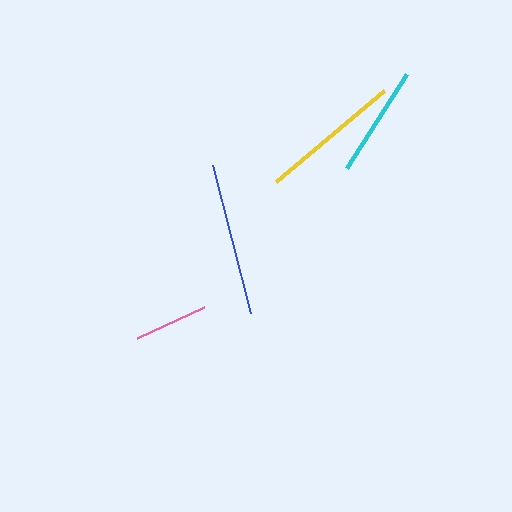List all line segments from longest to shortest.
From longest to shortest: blue, yellow, cyan, pink.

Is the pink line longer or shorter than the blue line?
The blue line is longer than the pink line.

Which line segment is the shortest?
The pink line is the shortest at approximately 75 pixels.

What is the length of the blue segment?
The blue segment is approximately 153 pixels long.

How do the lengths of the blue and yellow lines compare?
The blue and yellow lines are approximately the same length.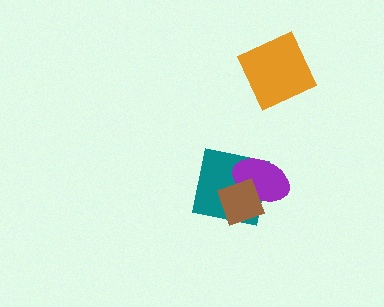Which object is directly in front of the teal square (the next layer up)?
The purple ellipse is directly in front of the teal square.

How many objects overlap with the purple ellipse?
2 objects overlap with the purple ellipse.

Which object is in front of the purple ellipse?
The brown diamond is in front of the purple ellipse.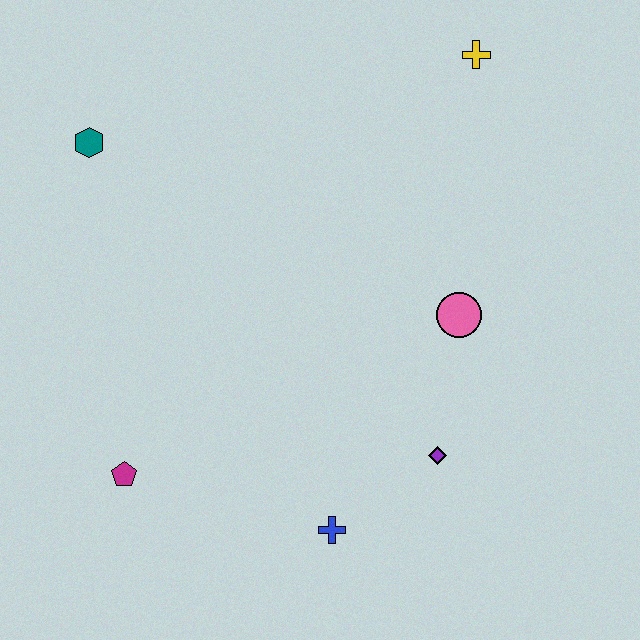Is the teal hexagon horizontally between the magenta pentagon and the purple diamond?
No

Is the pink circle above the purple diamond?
Yes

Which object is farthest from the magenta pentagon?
The yellow cross is farthest from the magenta pentagon.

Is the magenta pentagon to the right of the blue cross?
No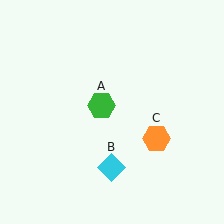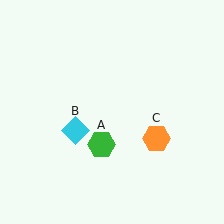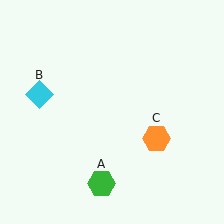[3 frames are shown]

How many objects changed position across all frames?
2 objects changed position: green hexagon (object A), cyan diamond (object B).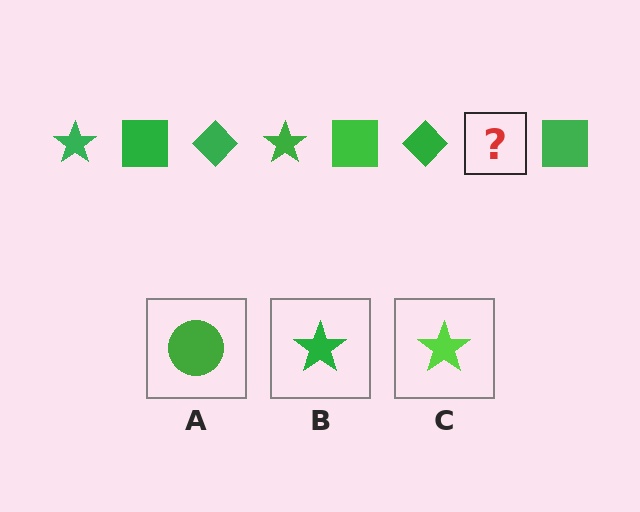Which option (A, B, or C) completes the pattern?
B.